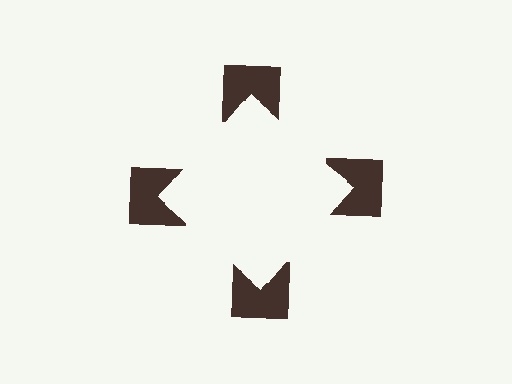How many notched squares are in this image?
There are 4 — one at each vertex of the illusory square.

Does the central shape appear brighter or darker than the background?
It typically appears slightly brighter than the background, even though no actual brightness change is drawn.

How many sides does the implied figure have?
4 sides.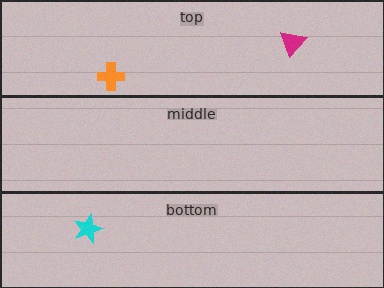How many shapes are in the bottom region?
1.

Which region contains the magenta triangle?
The top region.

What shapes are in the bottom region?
The cyan star.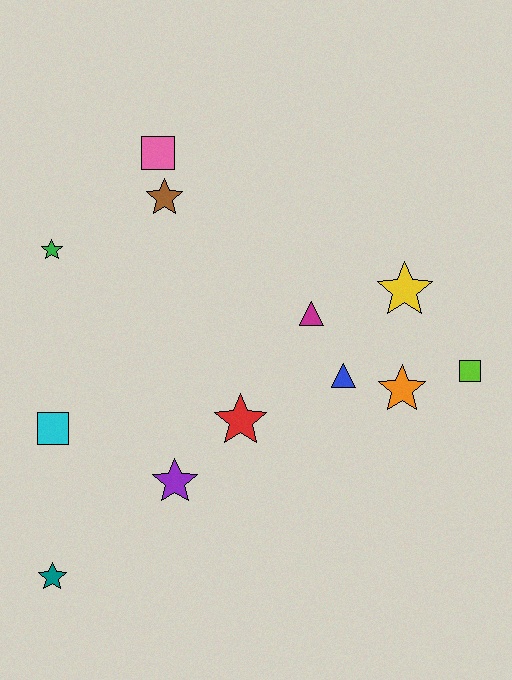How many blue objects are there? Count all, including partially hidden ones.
There is 1 blue object.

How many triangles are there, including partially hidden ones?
There are 2 triangles.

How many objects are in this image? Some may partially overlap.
There are 12 objects.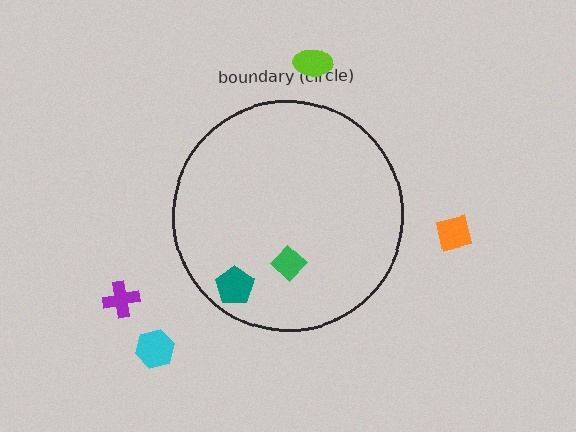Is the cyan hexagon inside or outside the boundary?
Outside.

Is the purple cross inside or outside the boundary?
Outside.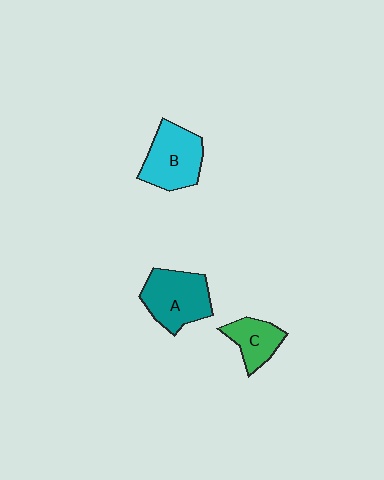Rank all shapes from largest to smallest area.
From largest to smallest: A (teal), B (cyan), C (green).